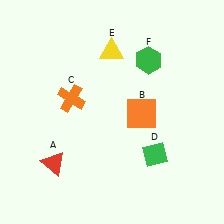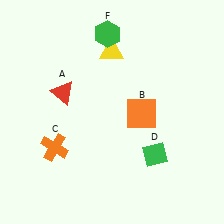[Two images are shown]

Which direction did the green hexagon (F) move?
The green hexagon (F) moved left.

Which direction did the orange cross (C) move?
The orange cross (C) moved down.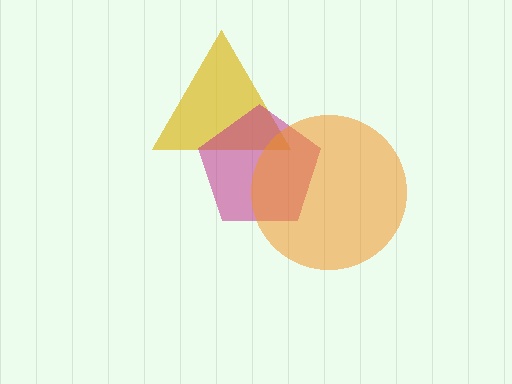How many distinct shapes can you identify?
There are 3 distinct shapes: a yellow triangle, a magenta pentagon, an orange circle.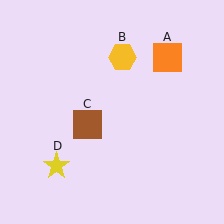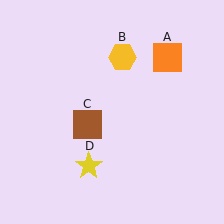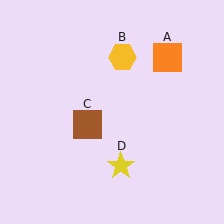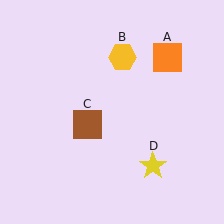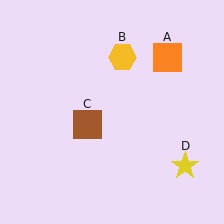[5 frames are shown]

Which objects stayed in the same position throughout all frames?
Orange square (object A) and yellow hexagon (object B) and brown square (object C) remained stationary.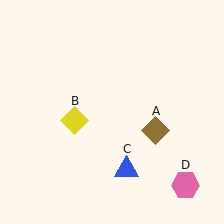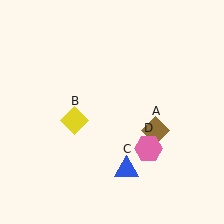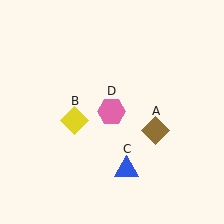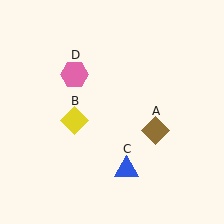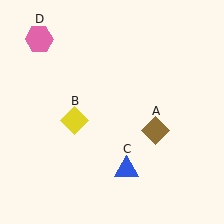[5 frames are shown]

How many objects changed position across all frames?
1 object changed position: pink hexagon (object D).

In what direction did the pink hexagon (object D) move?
The pink hexagon (object D) moved up and to the left.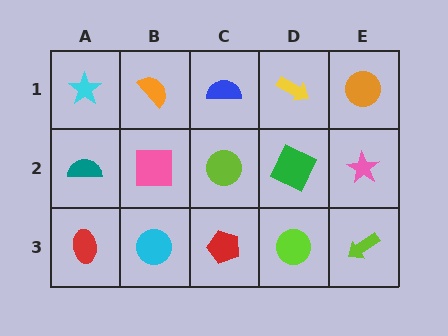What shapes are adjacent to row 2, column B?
An orange semicircle (row 1, column B), a cyan circle (row 3, column B), a teal semicircle (row 2, column A), a lime circle (row 2, column C).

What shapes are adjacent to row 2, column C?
A blue semicircle (row 1, column C), a red pentagon (row 3, column C), a pink square (row 2, column B), a green square (row 2, column D).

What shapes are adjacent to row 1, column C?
A lime circle (row 2, column C), an orange semicircle (row 1, column B), a yellow arrow (row 1, column D).